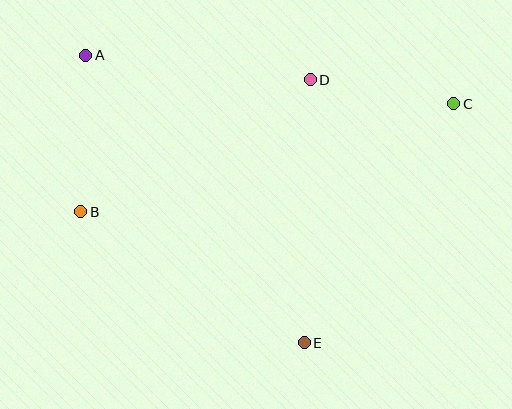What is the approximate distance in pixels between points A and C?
The distance between A and C is approximately 371 pixels.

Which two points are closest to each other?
Points C and D are closest to each other.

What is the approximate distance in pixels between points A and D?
The distance between A and D is approximately 226 pixels.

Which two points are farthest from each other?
Points B and C are farthest from each other.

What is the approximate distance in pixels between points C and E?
The distance between C and E is approximately 282 pixels.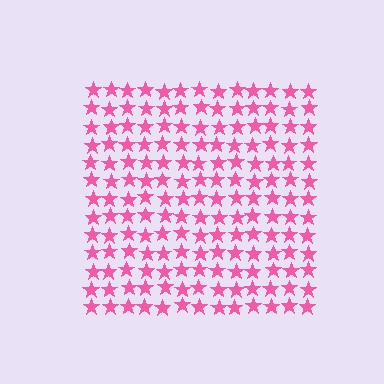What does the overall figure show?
The overall figure shows a square.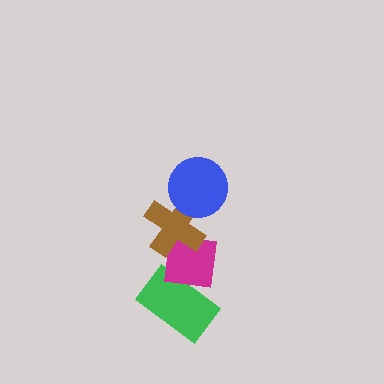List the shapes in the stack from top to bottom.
From top to bottom: the blue circle, the brown cross, the magenta square, the green rectangle.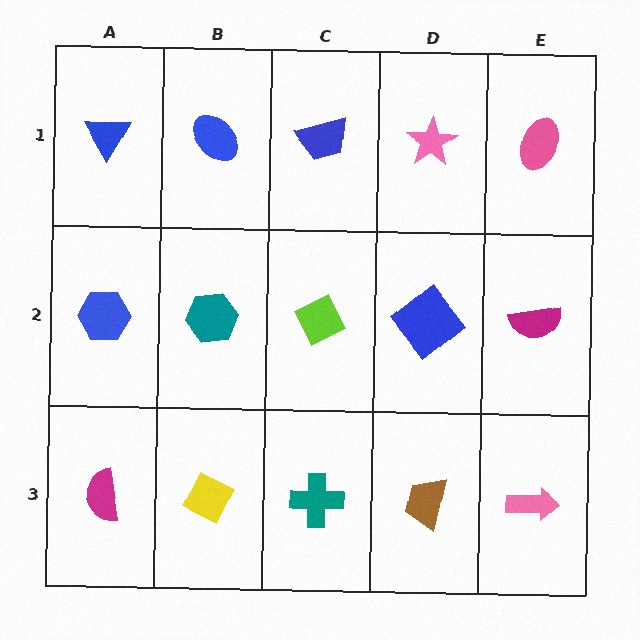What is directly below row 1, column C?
A lime diamond.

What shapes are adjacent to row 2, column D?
A pink star (row 1, column D), a brown trapezoid (row 3, column D), a lime diamond (row 2, column C), a magenta semicircle (row 2, column E).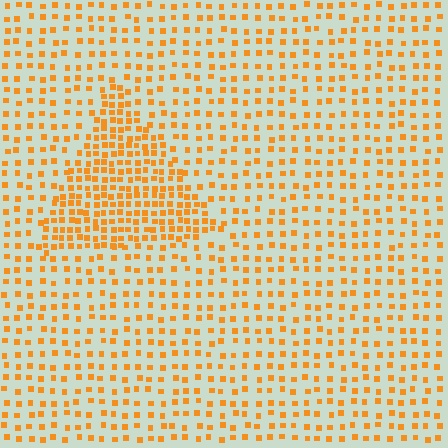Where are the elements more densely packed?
The elements are more densely packed inside the triangle boundary.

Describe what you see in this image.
The image contains small orange elements arranged at two different densities. A triangle-shaped region is visible where the elements are more densely packed than the surrounding area.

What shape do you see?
I see a triangle.